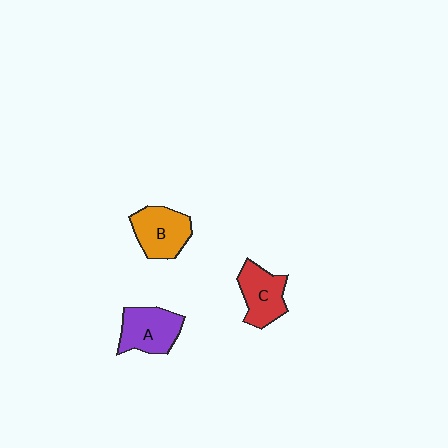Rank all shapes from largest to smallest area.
From largest to smallest: A (purple), B (orange), C (red).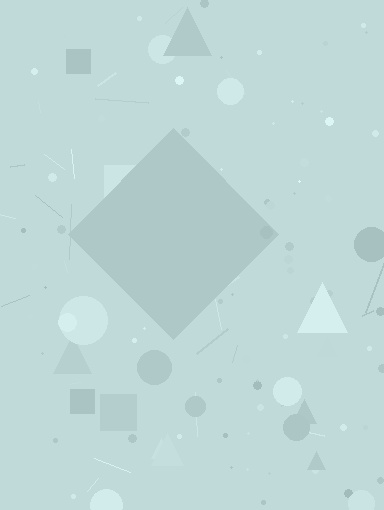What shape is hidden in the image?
A diamond is hidden in the image.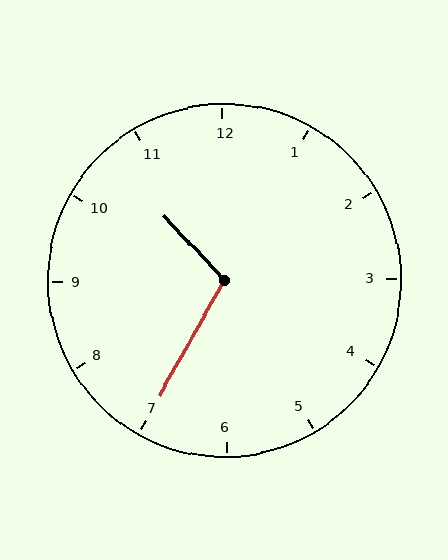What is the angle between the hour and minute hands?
Approximately 108 degrees.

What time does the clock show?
10:35.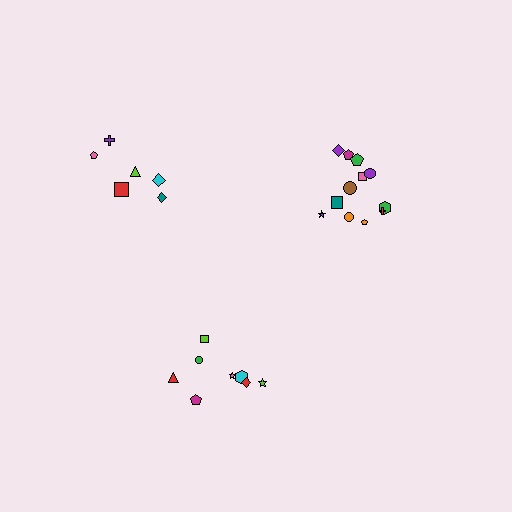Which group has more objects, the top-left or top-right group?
The top-right group.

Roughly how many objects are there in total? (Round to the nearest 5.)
Roughly 25 objects in total.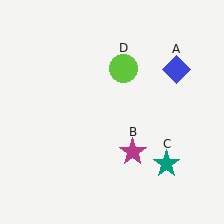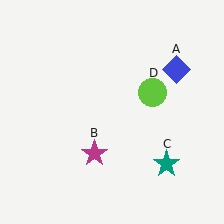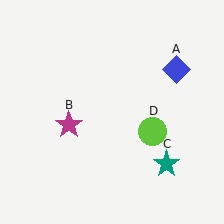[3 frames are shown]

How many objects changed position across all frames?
2 objects changed position: magenta star (object B), lime circle (object D).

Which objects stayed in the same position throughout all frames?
Blue diamond (object A) and teal star (object C) remained stationary.